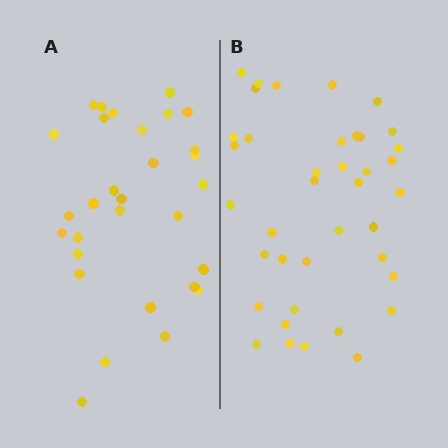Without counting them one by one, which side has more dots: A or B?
Region B (the right region) has more dots.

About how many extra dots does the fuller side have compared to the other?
Region B has roughly 8 or so more dots than region A.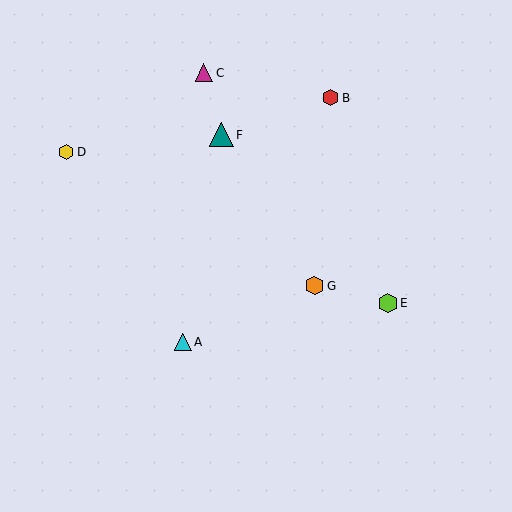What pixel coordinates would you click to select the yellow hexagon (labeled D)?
Click at (66, 152) to select the yellow hexagon D.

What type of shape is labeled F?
Shape F is a teal triangle.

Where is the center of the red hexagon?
The center of the red hexagon is at (331, 98).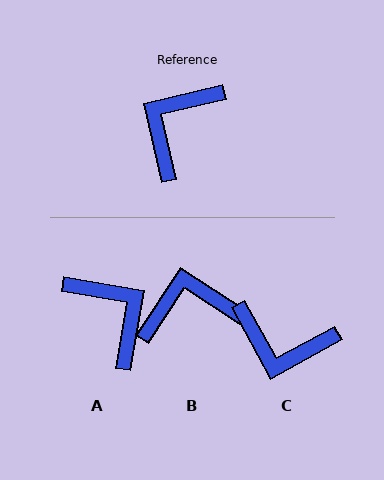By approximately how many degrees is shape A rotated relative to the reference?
Approximately 113 degrees clockwise.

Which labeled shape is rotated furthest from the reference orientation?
A, about 113 degrees away.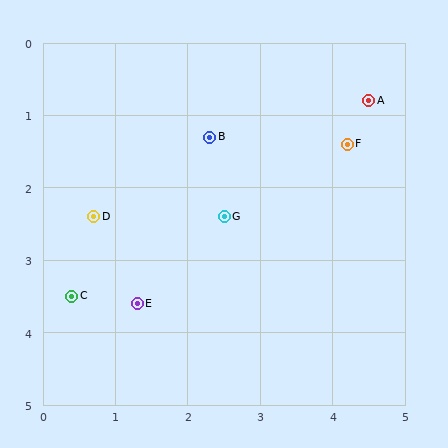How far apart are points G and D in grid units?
Points G and D are about 1.8 grid units apart.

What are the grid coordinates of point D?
Point D is at approximately (0.7, 2.4).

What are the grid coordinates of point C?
Point C is at approximately (0.4, 3.5).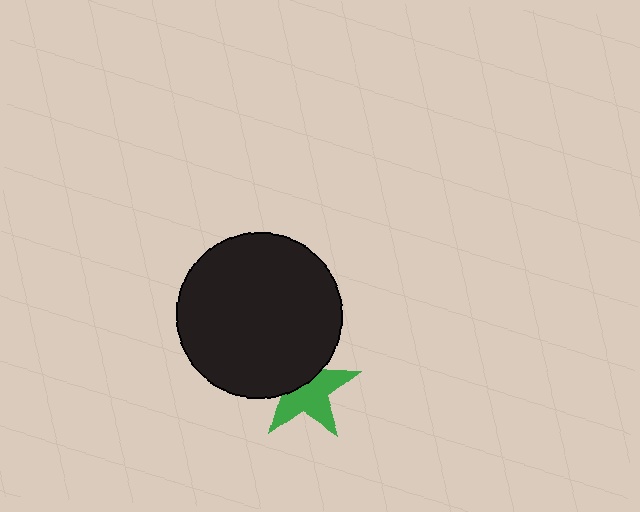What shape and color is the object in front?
The object in front is a black circle.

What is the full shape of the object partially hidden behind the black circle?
The partially hidden object is a green star.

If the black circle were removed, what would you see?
You would see the complete green star.